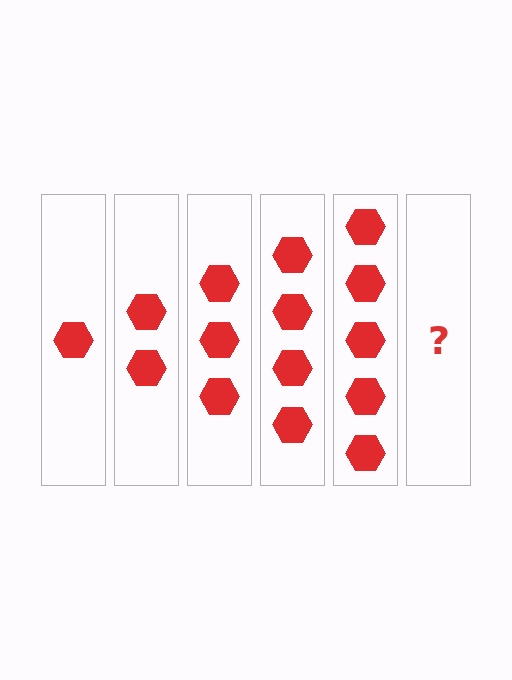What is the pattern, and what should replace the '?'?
The pattern is that each step adds one more hexagon. The '?' should be 6 hexagons.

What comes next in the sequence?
The next element should be 6 hexagons.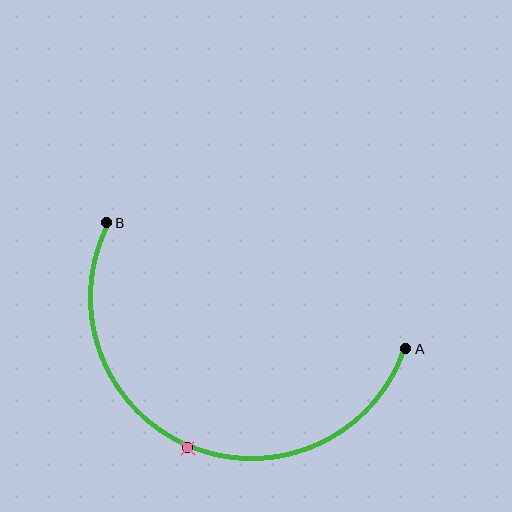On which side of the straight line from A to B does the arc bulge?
The arc bulges below the straight line connecting A and B.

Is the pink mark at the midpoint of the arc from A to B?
Yes. The pink mark lies on the arc at equal arc-length from both A and B — it is the arc midpoint.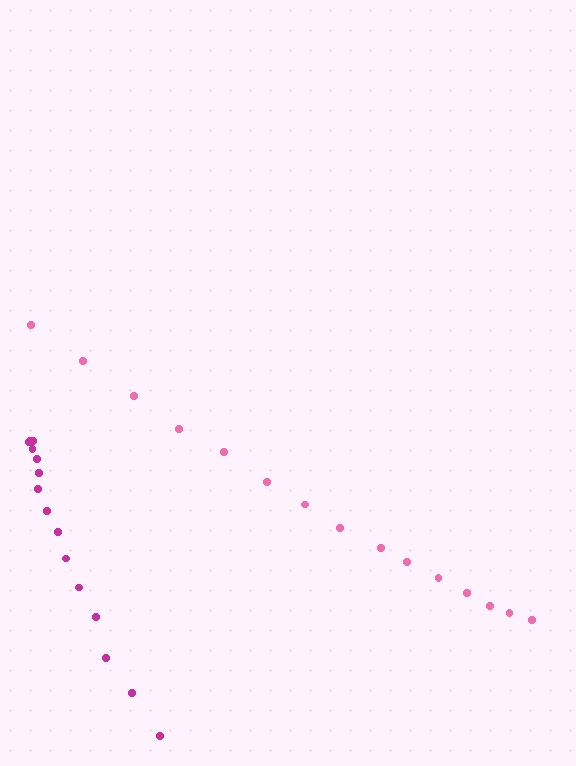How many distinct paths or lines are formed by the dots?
There are 2 distinct paths.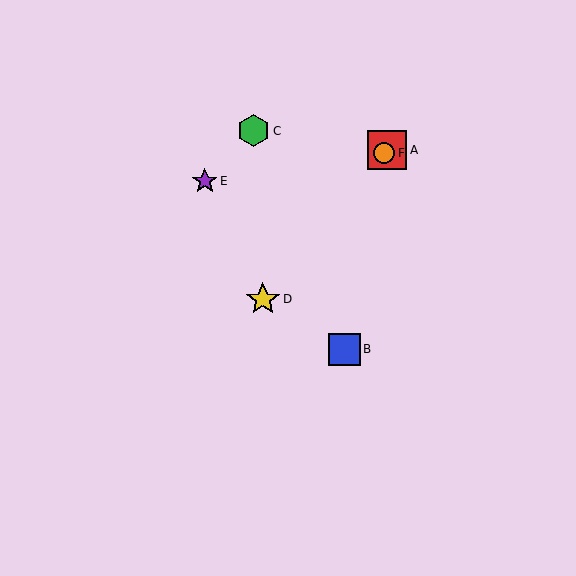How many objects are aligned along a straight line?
3 objects (A, D, F) are aligned along a straight line.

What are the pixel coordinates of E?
Object E is at (205, 181).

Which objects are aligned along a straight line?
Objects A, D, F are aligned along a straight line.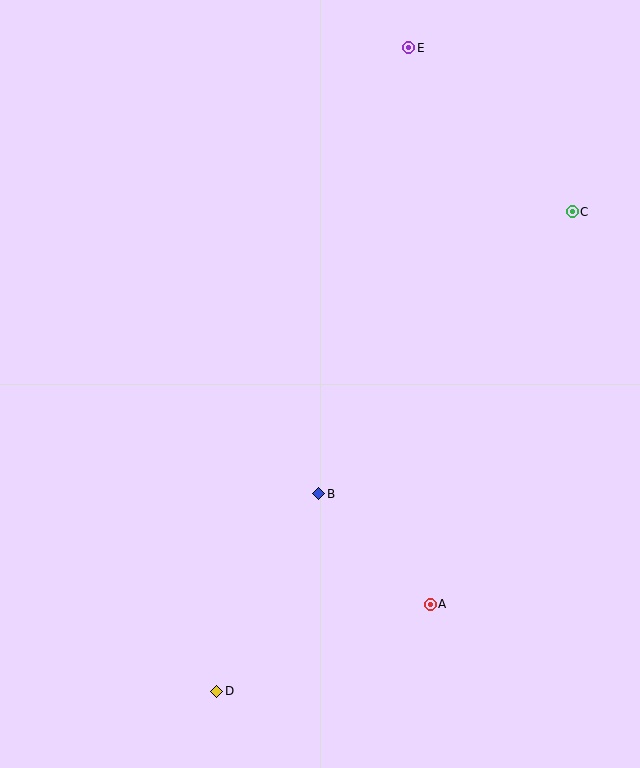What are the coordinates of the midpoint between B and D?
The midpoint between B and D is at (268, 592).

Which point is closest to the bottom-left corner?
Point D is closest to the bottom-left corner.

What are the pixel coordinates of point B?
Point B is at (319, 494).